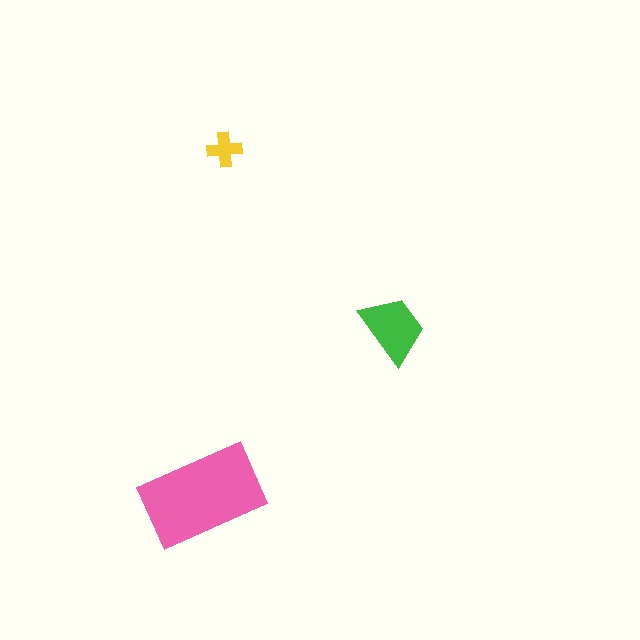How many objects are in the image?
There are 3 objects in the image.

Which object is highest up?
The yellow cross is topmost.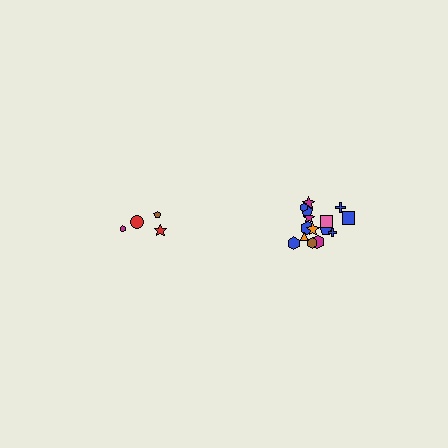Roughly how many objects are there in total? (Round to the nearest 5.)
Roughly 20 objects in total.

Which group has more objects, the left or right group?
The right group.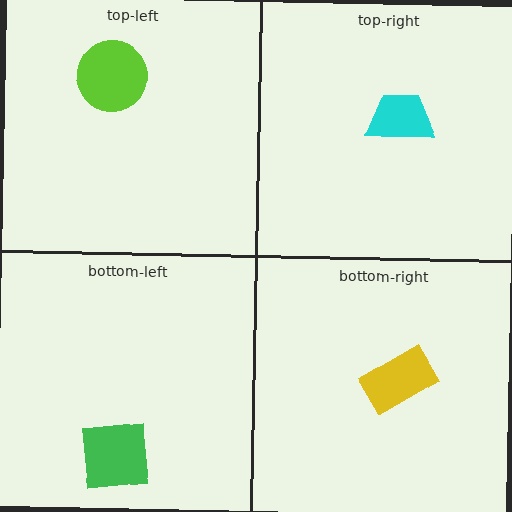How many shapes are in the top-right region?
1.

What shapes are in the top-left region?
The lime circle.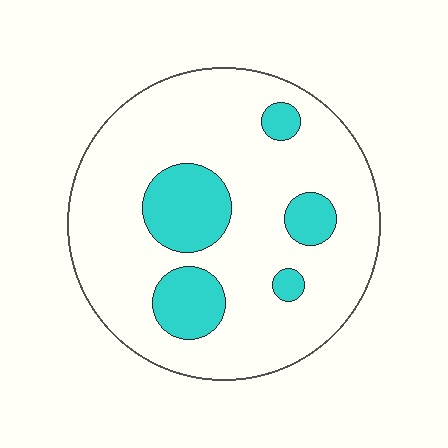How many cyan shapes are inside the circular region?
5.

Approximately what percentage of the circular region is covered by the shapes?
Approximately 20%.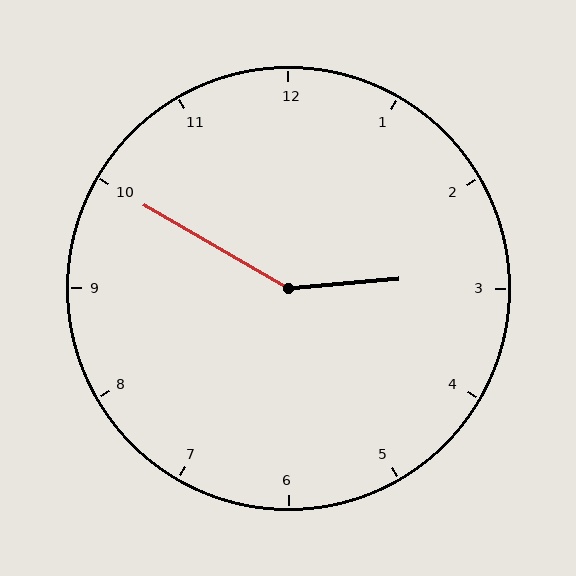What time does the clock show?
2:50.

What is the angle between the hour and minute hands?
Approximately 145 degrees.